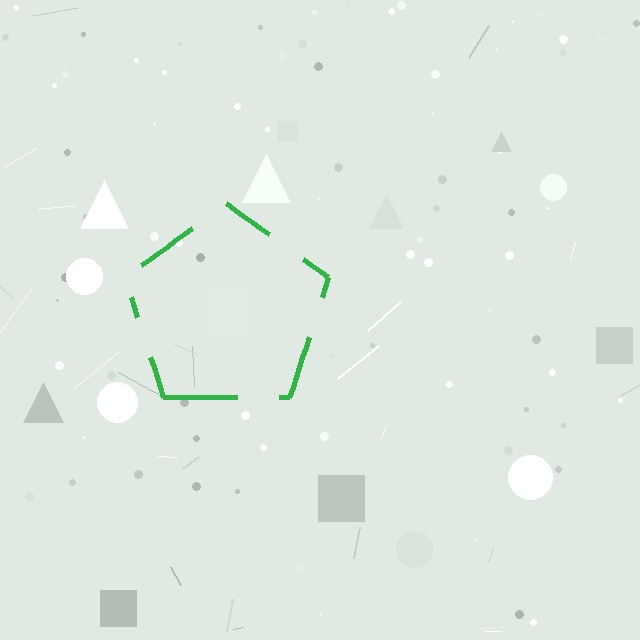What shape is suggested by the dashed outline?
The dashed outline suggests a pentagon.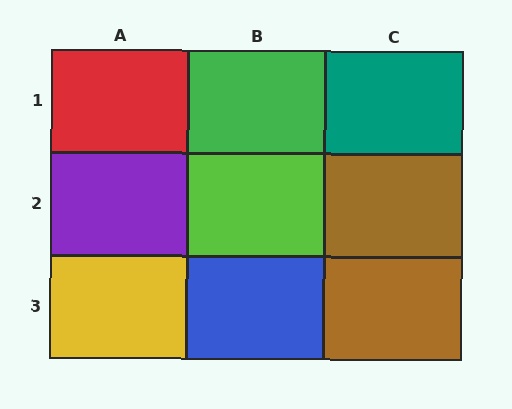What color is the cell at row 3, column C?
Brown.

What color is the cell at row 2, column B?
Lime.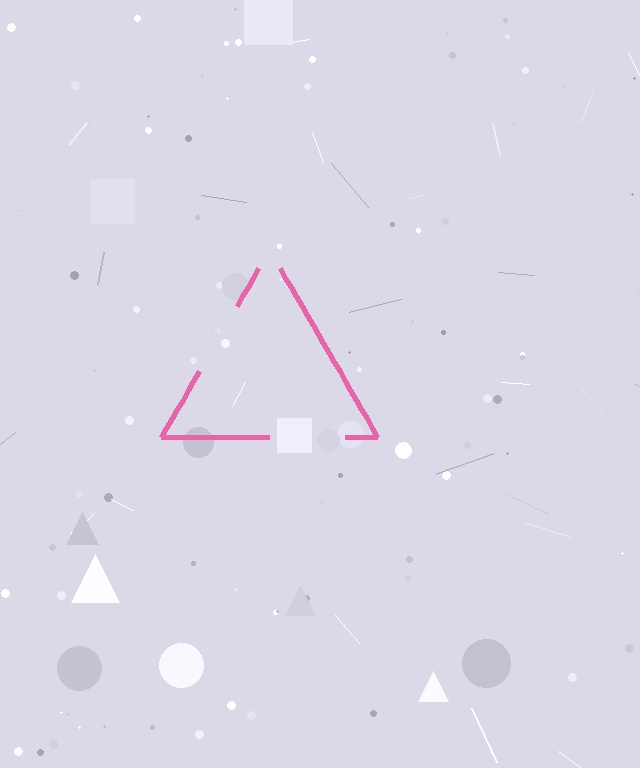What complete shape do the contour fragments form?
The contour fragments form a triangle.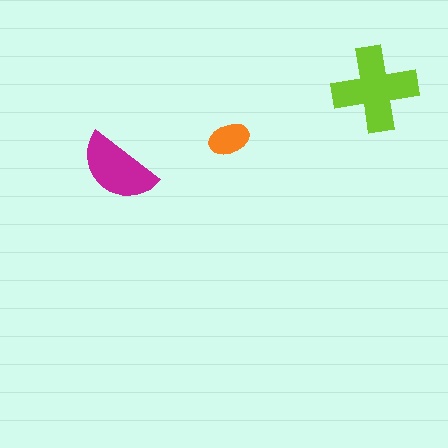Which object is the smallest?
The orange ellipse.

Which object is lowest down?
The magenta semicircle is bottommost.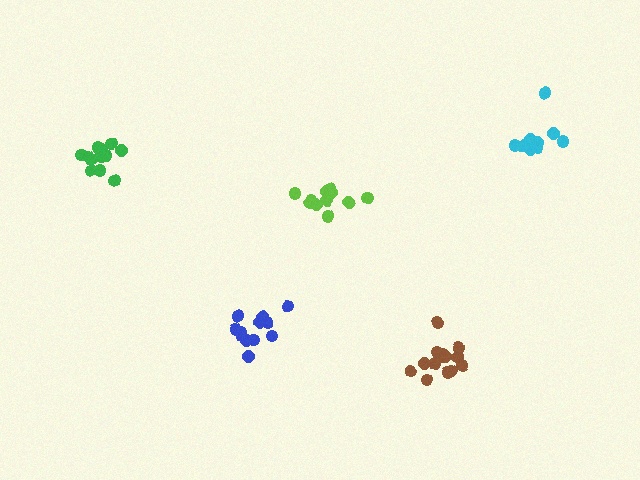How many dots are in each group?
Group 1: 12 dots, Group 2: 11 dots, Group 3: 15 dots, Group 4: 10 dots, Group 5: 12 dots (60 total).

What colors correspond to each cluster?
The clusters are colored: blue, lime, brown, cyan, green.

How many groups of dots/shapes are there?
There are 5 groups.